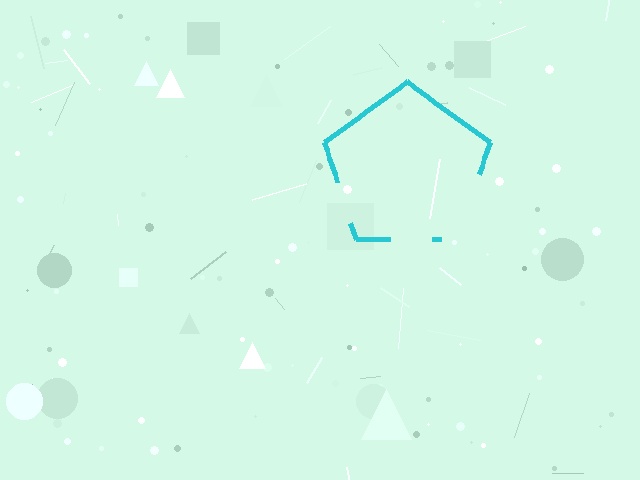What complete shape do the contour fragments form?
The contour fragments form a pentagon.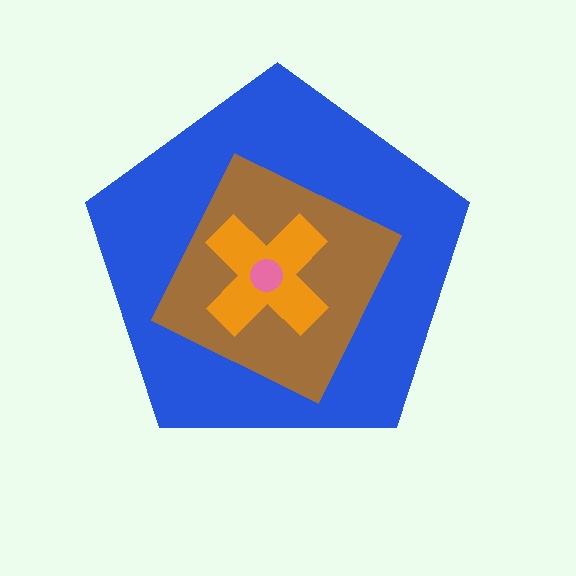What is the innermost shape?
The pink circle.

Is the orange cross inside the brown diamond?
Yes.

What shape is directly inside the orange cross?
The pink circle.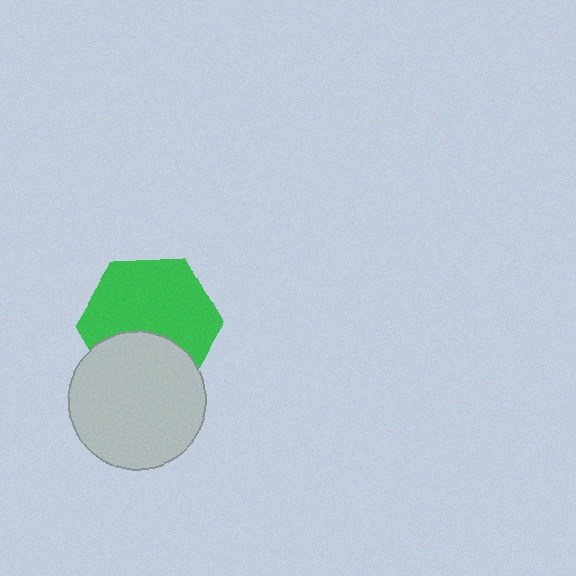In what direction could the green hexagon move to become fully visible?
The green hexagon could move up. That would shift it out from behind the light gray circle entirely.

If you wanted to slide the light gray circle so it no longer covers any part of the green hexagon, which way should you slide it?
Slide it down — that is the most direct way to separate the two shapes.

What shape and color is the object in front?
The object in front is a light gray circle.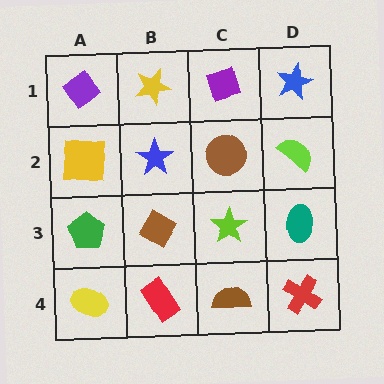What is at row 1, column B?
A yellow star.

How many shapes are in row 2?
4 shapes.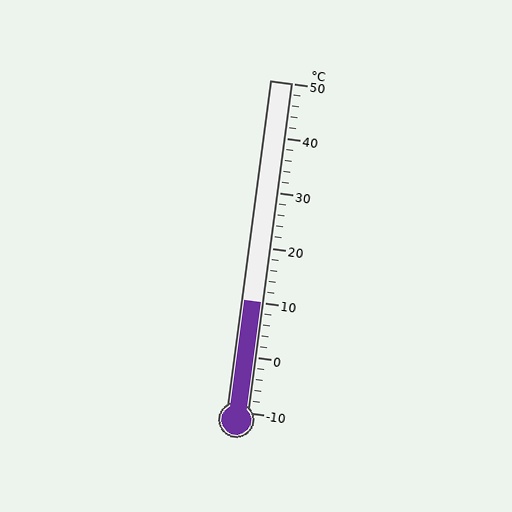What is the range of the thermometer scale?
The thermometer scale ranges from -10°C to 50°C.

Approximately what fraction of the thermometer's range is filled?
The thermometer is filled to approximately 35% of its range.